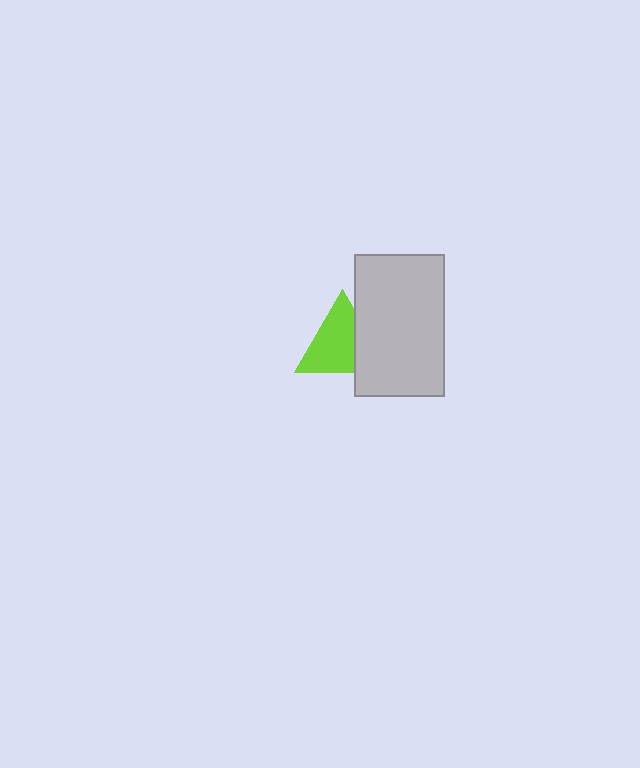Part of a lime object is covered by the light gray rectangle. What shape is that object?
It is a triangle.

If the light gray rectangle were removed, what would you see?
You would see the complete lime triangle.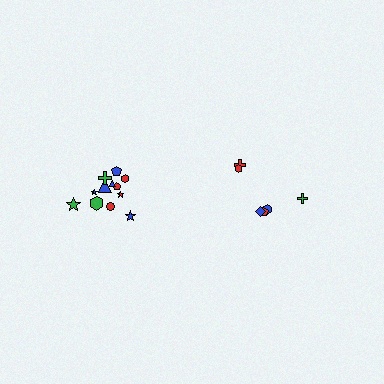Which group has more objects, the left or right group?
The left group.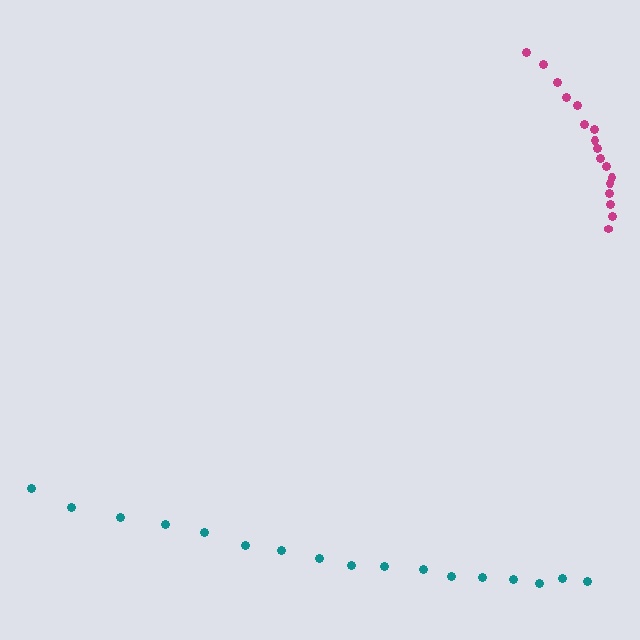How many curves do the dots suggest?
There are 2 distinct paths.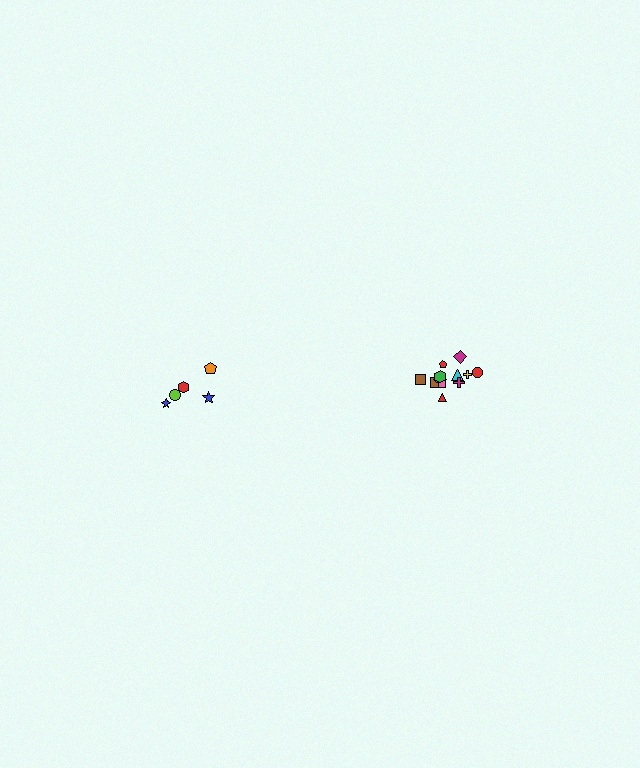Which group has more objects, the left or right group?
The right group.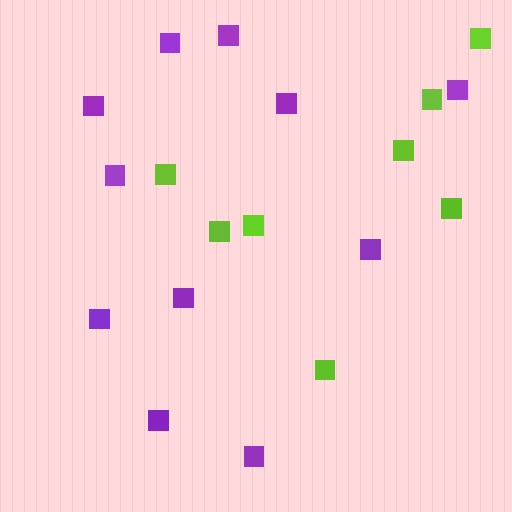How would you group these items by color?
There are 2 groups: one group of purple squares (11) and one group of lime squares (8).